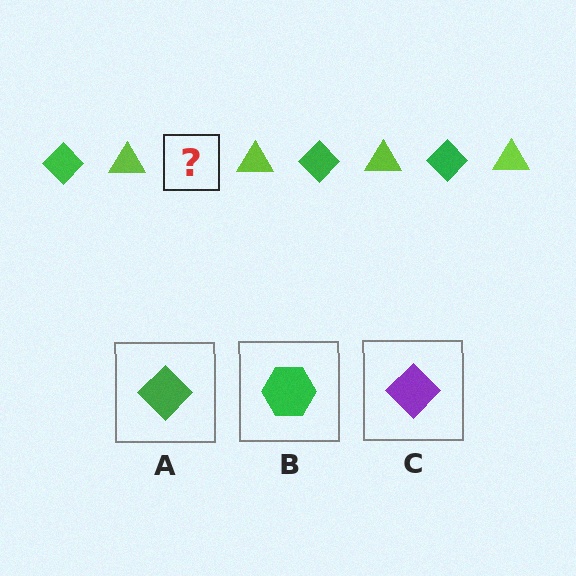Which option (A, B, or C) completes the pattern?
A.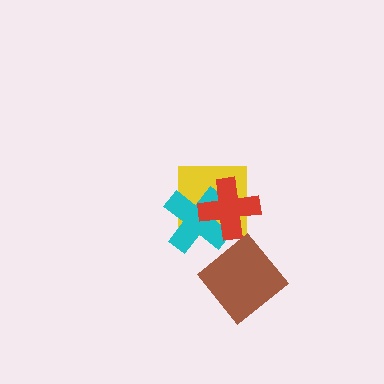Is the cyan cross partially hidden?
Yes, it is partially covered by another shape.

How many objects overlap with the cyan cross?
2 objects overlap with the cyan cross.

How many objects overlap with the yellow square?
2 objects overlap with the yellow square.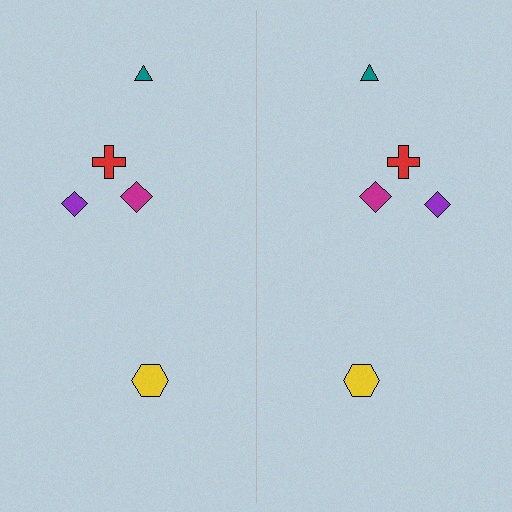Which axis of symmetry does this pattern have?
The pattern has a vertical axis of symmetry running through the center of the image.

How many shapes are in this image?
There are 10 shapes in this image.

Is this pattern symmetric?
Yes, this pattern has bilateral (reflection) symmetry.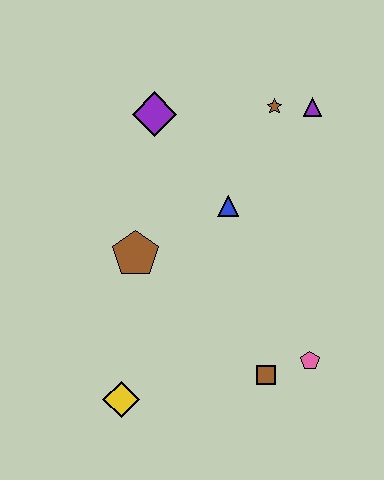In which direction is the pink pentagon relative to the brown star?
The pink pentagon is below the brown star.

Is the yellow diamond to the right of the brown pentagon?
No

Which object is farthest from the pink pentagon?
The purple diamond is farthest from the pink pentagon.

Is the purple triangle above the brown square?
Yes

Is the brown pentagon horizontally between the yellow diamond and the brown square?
Yes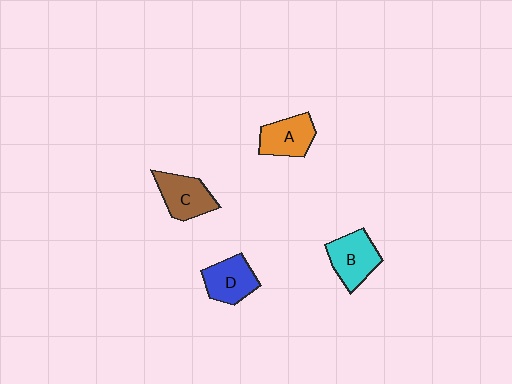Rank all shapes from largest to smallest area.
From largest to smallest: B (cyan), C (brown), D (blue), A (orange).